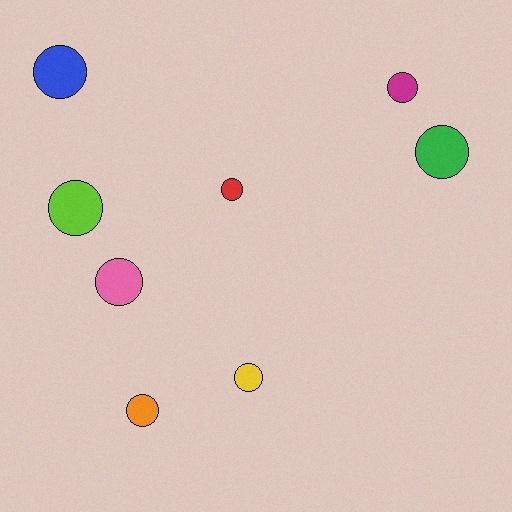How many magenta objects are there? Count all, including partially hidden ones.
There is 1 magenta object.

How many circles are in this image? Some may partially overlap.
There are 8 circles.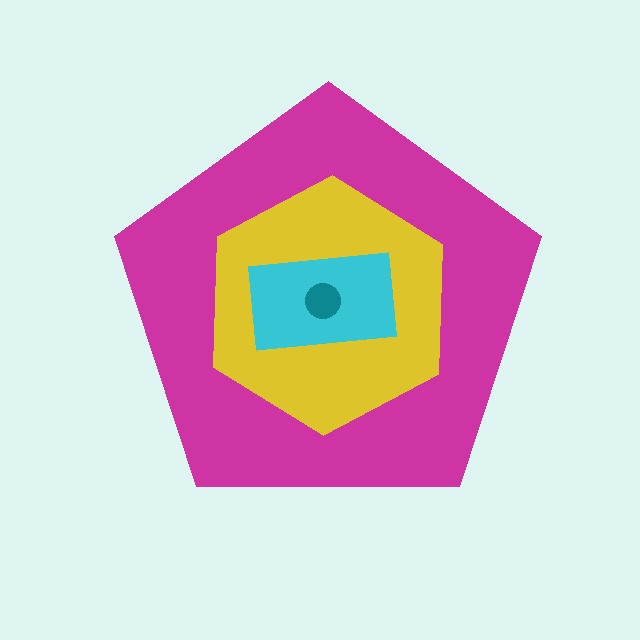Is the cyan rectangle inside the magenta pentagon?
Yes.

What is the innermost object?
The teal circle.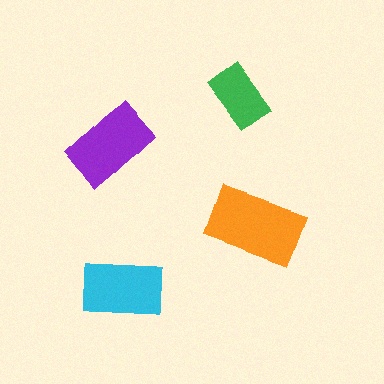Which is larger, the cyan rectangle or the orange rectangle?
The orange one.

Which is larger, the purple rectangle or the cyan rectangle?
The purple one.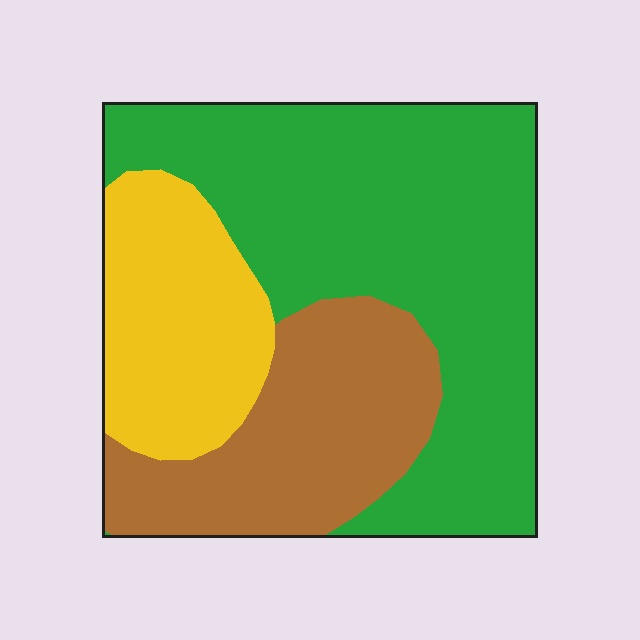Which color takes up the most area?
Green, at roughly 55%.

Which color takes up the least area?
Yellow, at roughly 20%.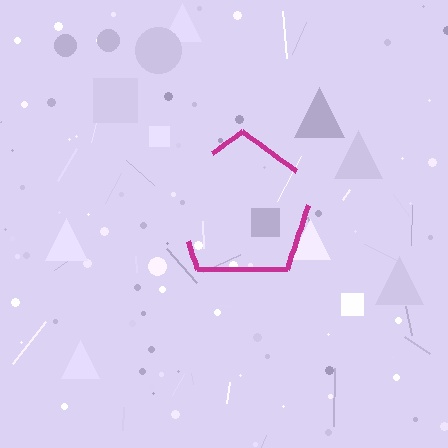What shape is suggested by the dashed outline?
The dashed outline suggests a pentagon.